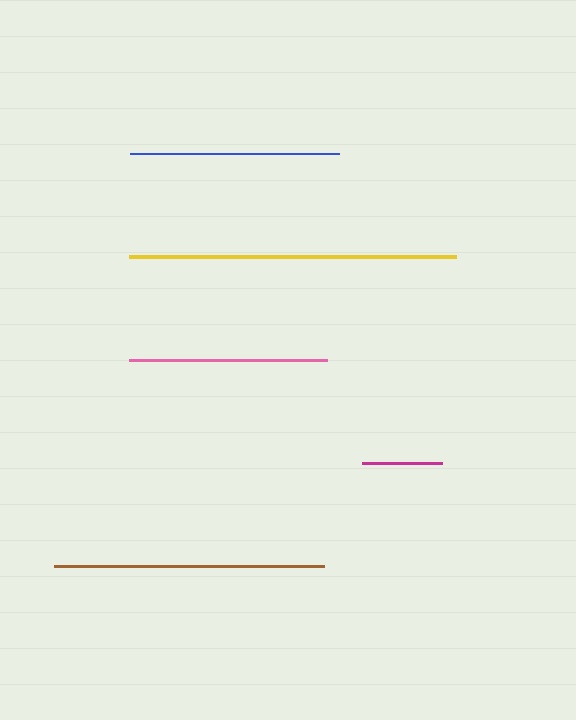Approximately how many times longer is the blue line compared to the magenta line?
The blue line is approximately 2.6 times the length of the magenta line.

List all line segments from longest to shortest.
From longest to shortest: yellow, brown, blue, pink, magenta.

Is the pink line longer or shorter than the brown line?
The brown line is longer than the pink line.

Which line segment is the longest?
The yellow line is the longest at approximately 326 pixels.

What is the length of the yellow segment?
The yellow segment is approximately 326 pixels long.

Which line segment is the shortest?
The magenta line is the shortest at approximately 79 pixels.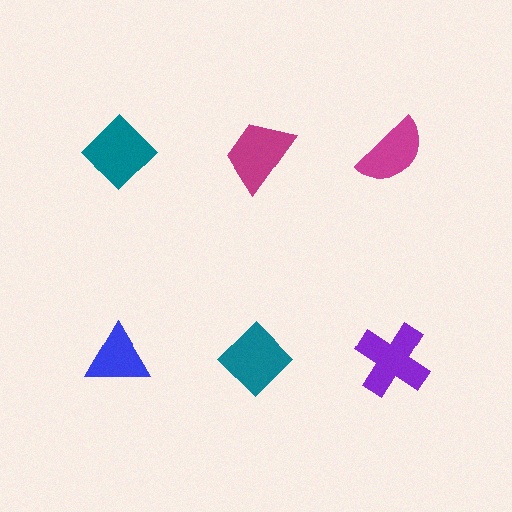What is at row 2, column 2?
A teal diamond.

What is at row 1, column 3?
A magenta semicircle.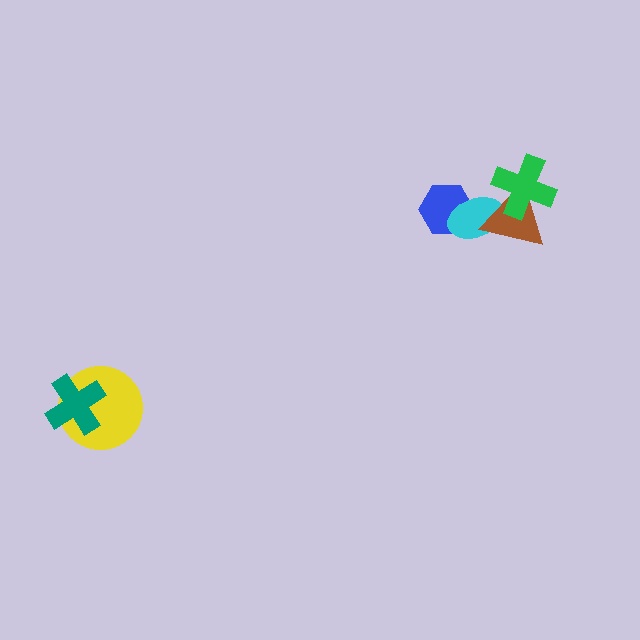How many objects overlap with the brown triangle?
2 objects overlap with the brown triangle.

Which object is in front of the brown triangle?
The green cross is in front of the brown triangle.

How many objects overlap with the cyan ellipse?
2 objects overlap with the cyan ellipse.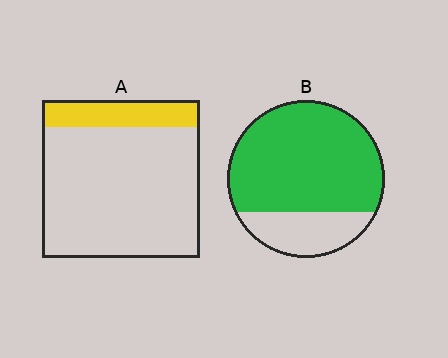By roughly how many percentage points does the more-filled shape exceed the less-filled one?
By roughly 60 percentage points (B over A).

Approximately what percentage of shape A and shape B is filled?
A is approximately 15% and B is approximately 75%.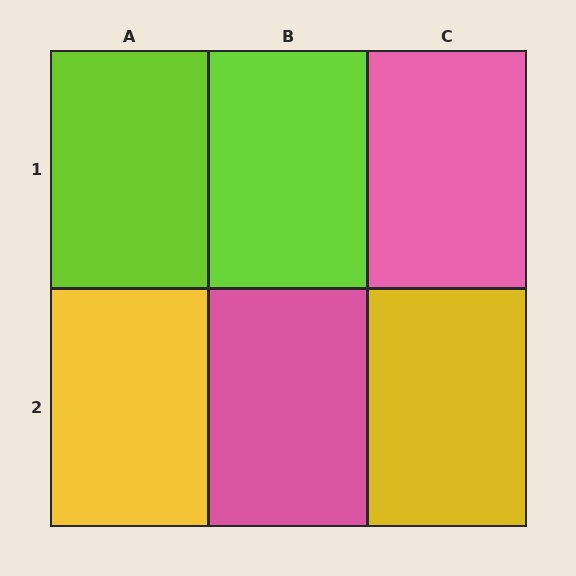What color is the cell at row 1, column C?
Pink.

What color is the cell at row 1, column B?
Lime.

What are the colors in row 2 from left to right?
Yellow, pink, yellow.